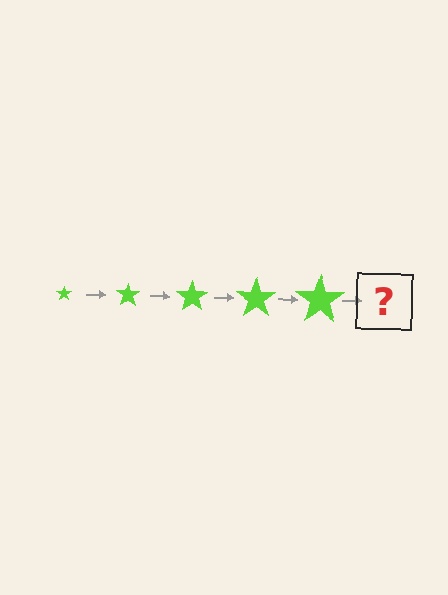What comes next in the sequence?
The next element should be a lime star, larger than the previous one.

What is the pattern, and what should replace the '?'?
The pattern is that the star gets progressively larger each step. The '?' should be a lime star, larger than the previous one.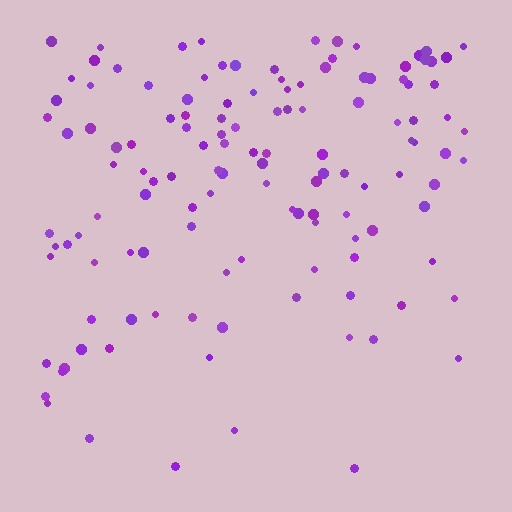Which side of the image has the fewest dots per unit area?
The bottom.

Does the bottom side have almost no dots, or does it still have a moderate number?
Still a moderate number, just noticeably fewer than the top.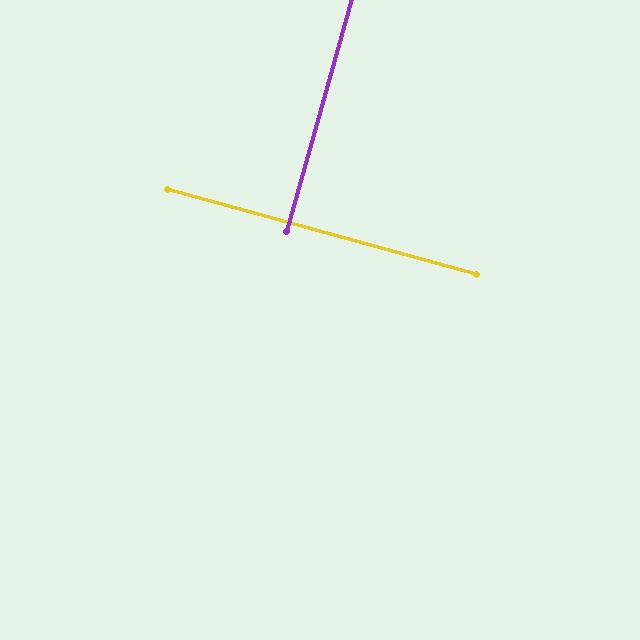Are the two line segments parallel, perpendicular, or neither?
Perpendicular — they meet at approximately 90°.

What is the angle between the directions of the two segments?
Approximately 90 degrees.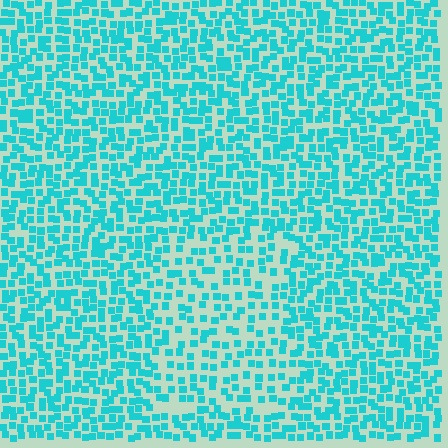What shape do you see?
I see a rectangle.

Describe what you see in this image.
The image contains small cyan elements arranged at two different densities. A rectangle-shaped region is visible where the elements are less densely packed than the surrounding area.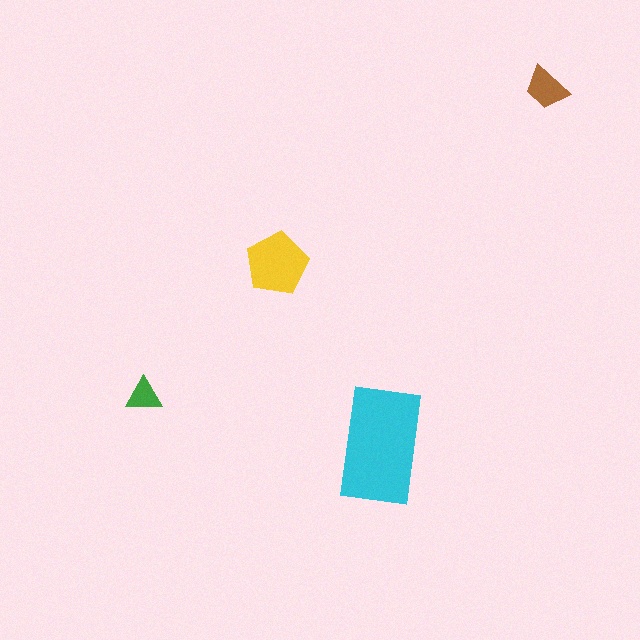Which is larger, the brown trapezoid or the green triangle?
The brown trapezoid.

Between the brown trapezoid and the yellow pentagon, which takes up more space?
The yellow pentagon.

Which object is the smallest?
The green triangle.